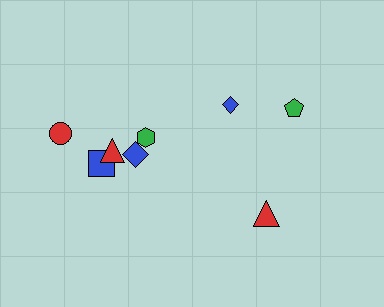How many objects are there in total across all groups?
There are 8 objects.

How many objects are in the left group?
There are 5 objects.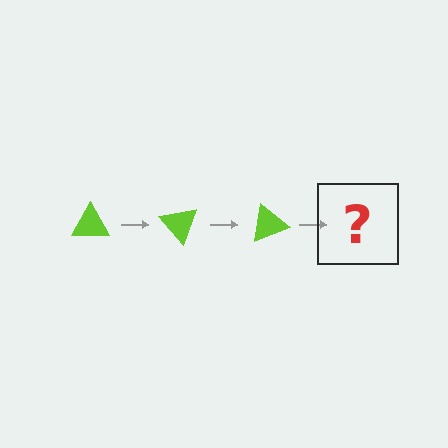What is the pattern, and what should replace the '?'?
The pattern is that the triangle rotates 50 degrees each step. The '?' should be a lime triangle rotated 150 degrees.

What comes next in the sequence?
The next element should be a lime triangle rotated 150 degrees.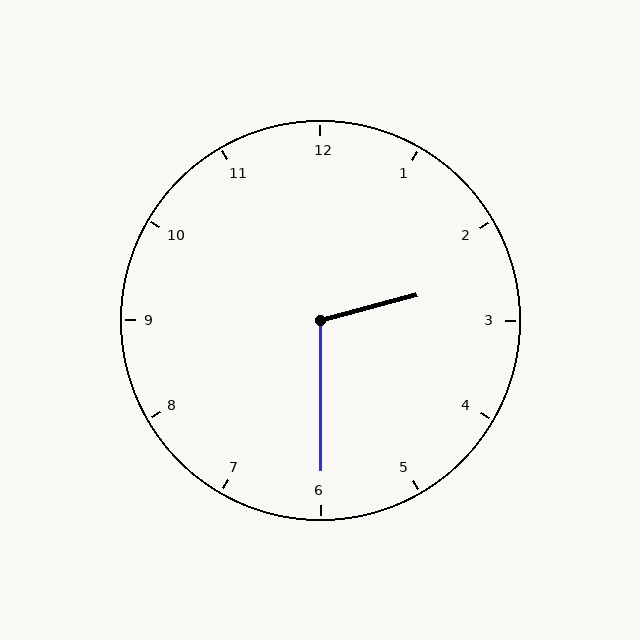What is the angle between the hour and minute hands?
Approximately 105 degrees.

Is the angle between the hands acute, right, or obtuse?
It is obtuse.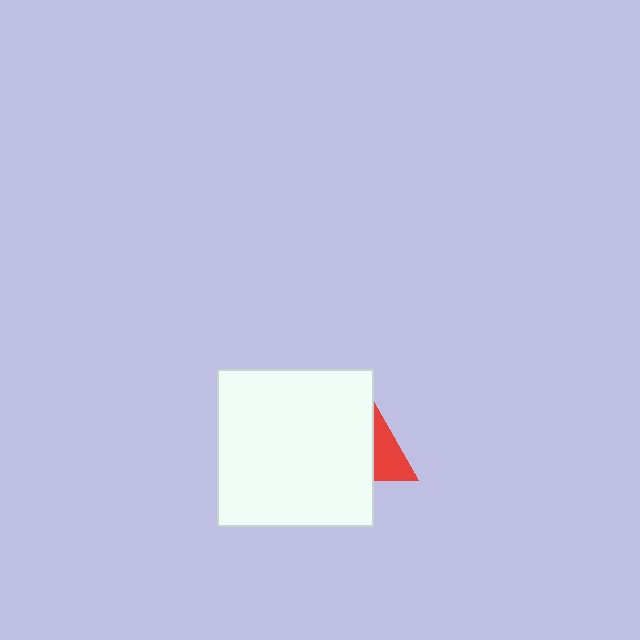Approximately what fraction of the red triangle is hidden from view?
Roughly 51% of the red triangle is hidden behind the white square.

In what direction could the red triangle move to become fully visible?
The red triangle could move right. That would shift it out from behind the white square entirely.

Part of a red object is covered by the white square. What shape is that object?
It is a triangle.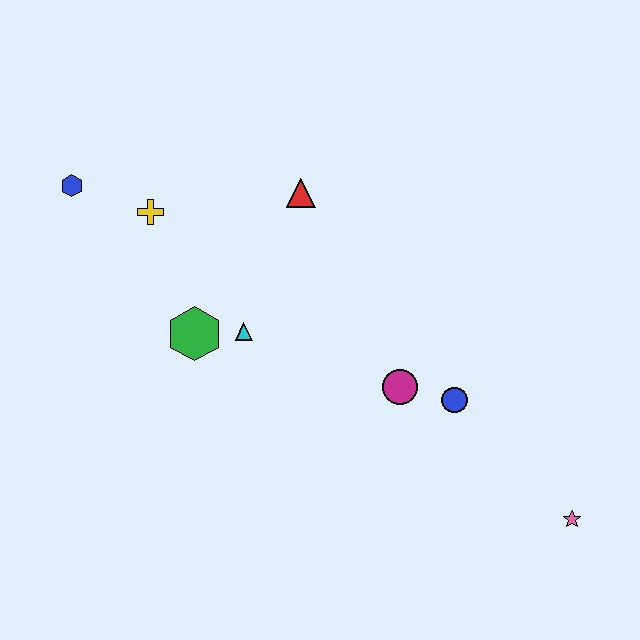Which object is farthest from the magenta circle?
The blue hexagon is farthest from the magenta circle.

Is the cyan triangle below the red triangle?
Yes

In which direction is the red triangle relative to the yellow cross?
The red triangle is to the right of the yellow cross.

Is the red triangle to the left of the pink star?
Yes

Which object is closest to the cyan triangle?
The green hexagon is closest to the cyan triangle.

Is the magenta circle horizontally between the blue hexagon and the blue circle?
Yes